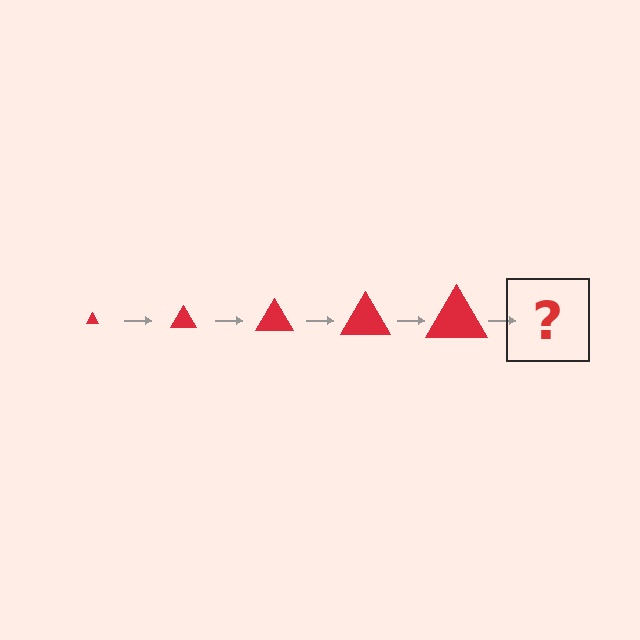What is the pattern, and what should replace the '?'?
The pattern is that the triangle gets progressively larger each step. The '?' should be a red triangle, larger than the previous one.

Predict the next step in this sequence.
The next step is a red triangle, larger than the previous one.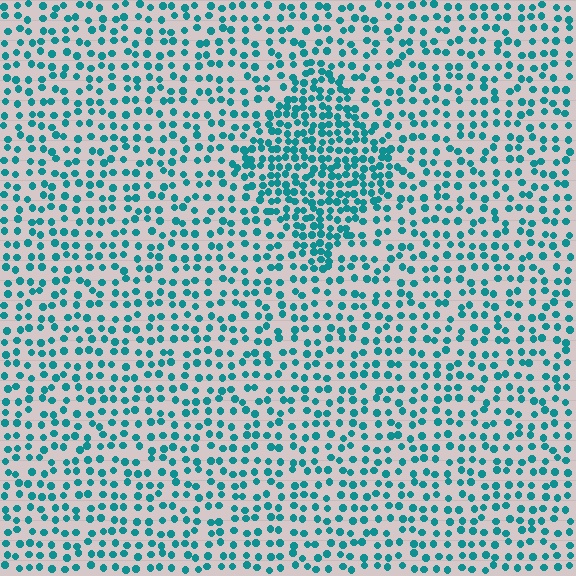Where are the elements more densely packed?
The elements are more densely packed inside the diamond boundary.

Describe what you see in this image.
The image contains small teal elements arranged at two different densities. A diamond-shaped region is visible where the elements are more densely packed than the surrounding area.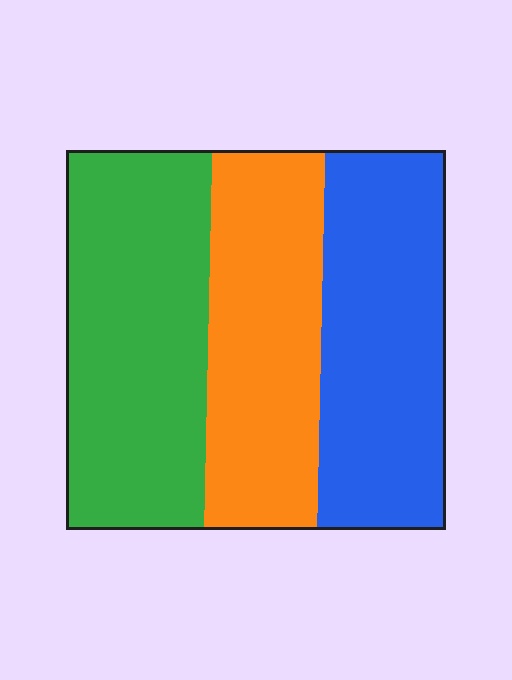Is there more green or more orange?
Green.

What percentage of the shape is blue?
Blue takes up about one third (1/3) of the shape.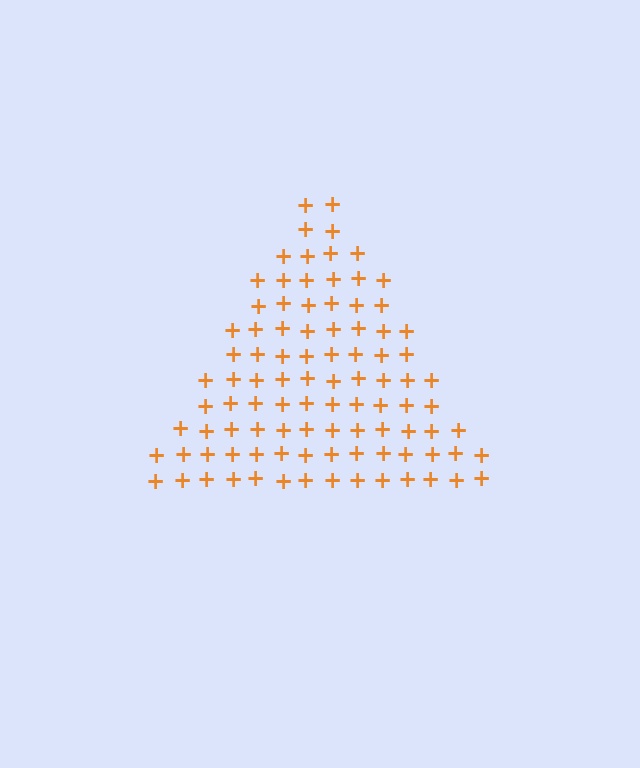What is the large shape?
The large shape is a triangle.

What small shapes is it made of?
It is made of small plus signs.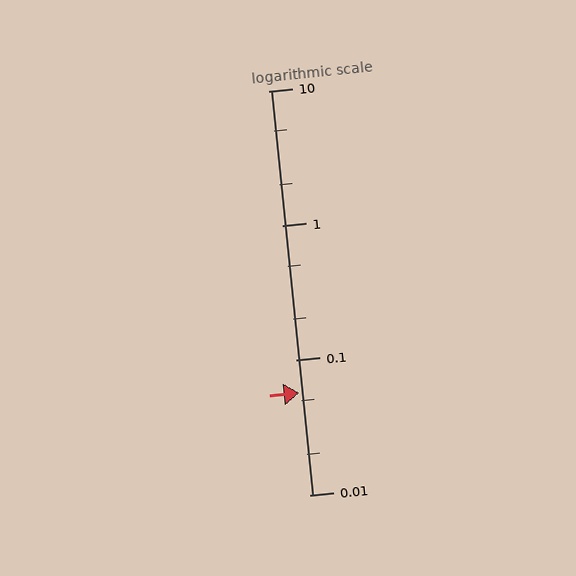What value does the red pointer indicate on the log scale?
The pointer indicates approximately 0.057.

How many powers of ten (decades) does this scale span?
The scale spans 3 decades, from 0.01 to 10.